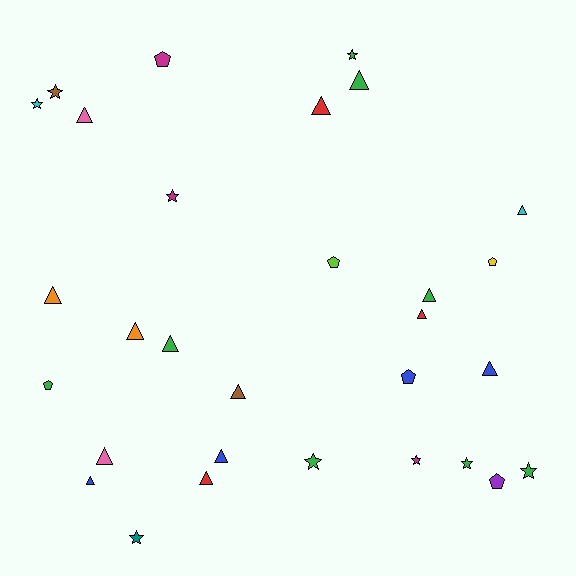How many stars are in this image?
There are 9 stars.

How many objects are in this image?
There are 30 objects.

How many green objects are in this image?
There are 8 green objects.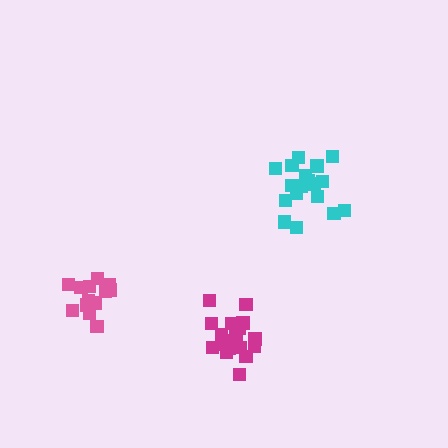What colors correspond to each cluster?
The clusters are colored: cyan, pink, magenta.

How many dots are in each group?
Group 1: 20 dots, Group 2: 14 dots, Group 3: 18 dots (52 total).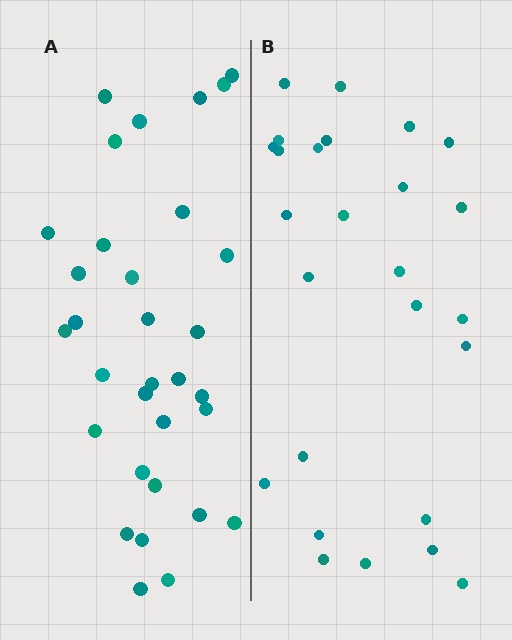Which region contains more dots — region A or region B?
Region A (the left region) has more dots.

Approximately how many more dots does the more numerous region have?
Region A has about 6 more dots than region B.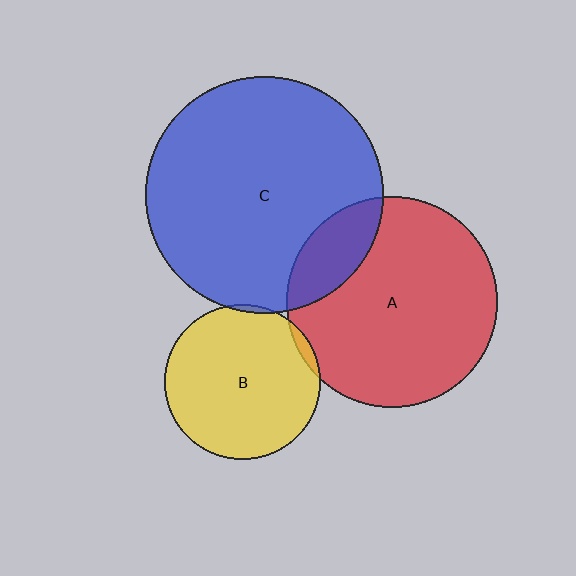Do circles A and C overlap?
Yes.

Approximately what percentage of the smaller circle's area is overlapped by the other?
Approximately 15%.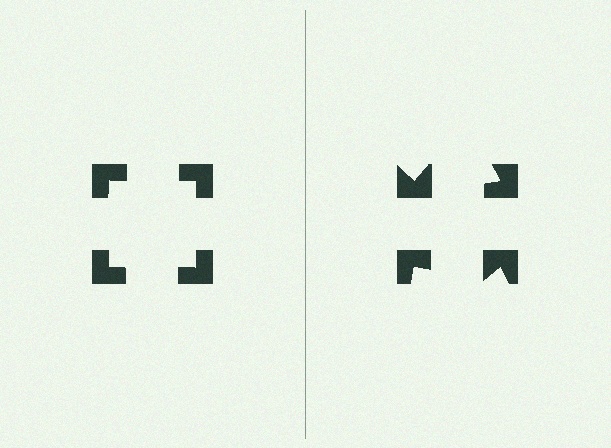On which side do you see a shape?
An illusory square appears on the left side. On the right side the wedge cuts are rotated, so no coherent shape forms.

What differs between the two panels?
The notched squares are positioned identically on both sides; only the wedge orientations differ. On the left they align to a square; on the right they are misaligned.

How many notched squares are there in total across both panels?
8 — 4 on each side.